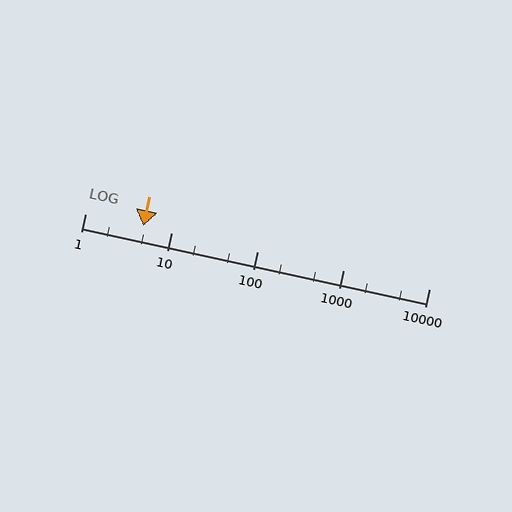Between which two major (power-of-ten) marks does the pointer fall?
The pointer is between 1 and 10.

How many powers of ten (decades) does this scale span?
The scale spans 4 decades, from 1 to 10000.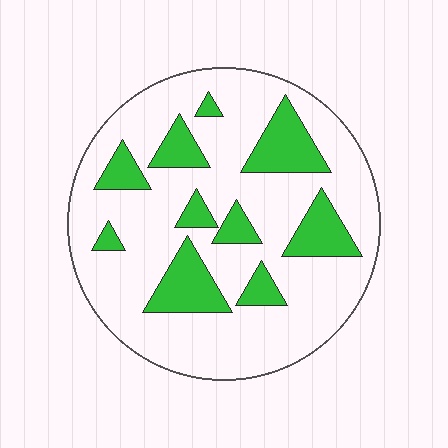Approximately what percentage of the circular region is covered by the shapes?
Approximately 25%.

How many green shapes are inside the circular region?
10.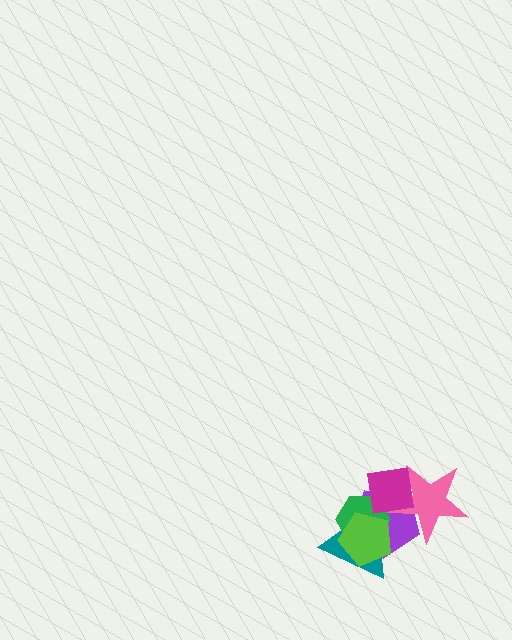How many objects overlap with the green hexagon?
4 objects overlap with the green hexagon.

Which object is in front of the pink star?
The magenta square is in front of the pink star.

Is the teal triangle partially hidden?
Yes, it is partially covered by another shape.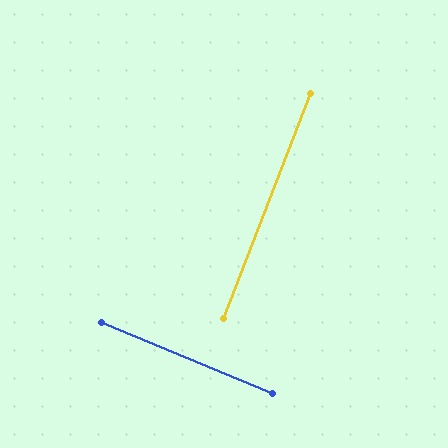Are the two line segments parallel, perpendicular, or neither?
Perpendicular — they meet at approximately 88°.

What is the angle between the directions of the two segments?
Approximately 88 degrees.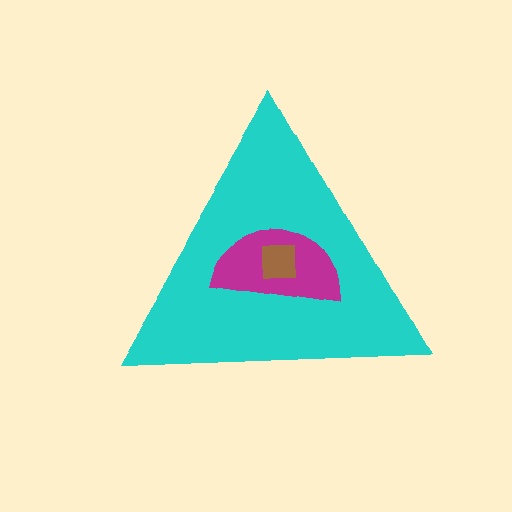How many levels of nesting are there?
3.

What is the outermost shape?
The cyan triangle.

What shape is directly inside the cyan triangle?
The magenta semicircle.